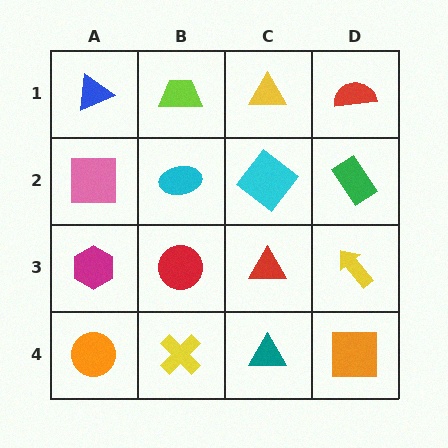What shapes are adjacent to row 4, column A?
A magenta hexagon (row 3, column A), a yellow cross (row 4, column B).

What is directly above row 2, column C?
A yellow triangle.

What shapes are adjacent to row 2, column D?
A red semicircle (row 1, column D), a yellow arrow (row 3, column D), a cyan diamond (row 2, column C).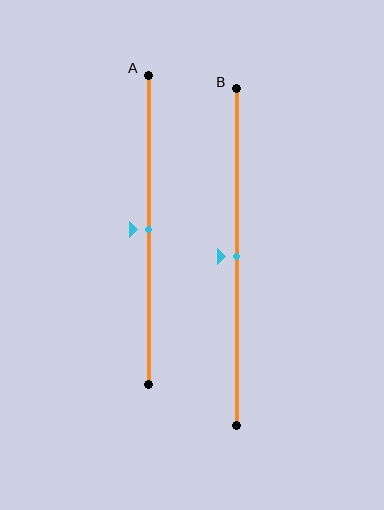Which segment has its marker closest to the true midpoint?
Segment A has its marker closest to the true midpoint.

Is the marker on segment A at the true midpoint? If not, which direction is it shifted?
Yes, the marker on segment A is at the true midpoint.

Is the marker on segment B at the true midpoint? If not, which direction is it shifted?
Yes, the marker on segment B is at the true midpoint.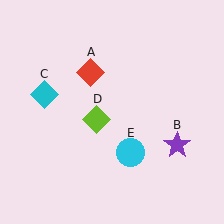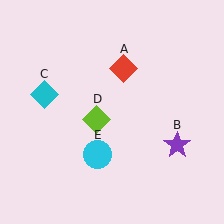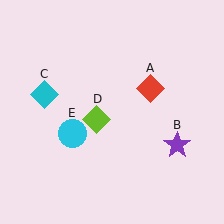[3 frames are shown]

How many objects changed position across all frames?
2 objects changed position: red diamond (object A), cyan circle (object E).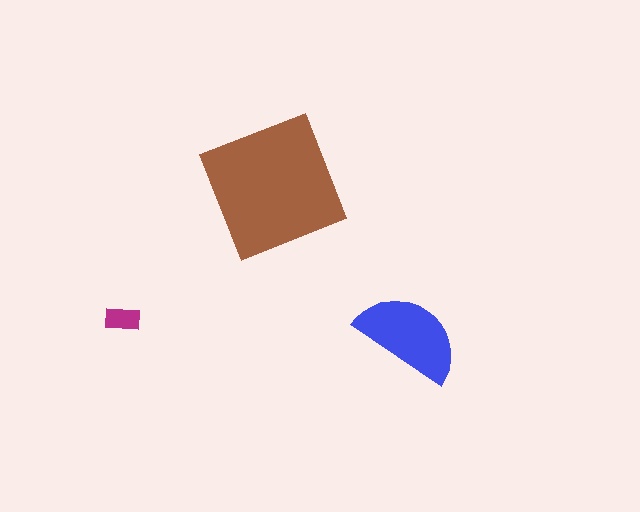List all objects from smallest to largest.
The magenta rectangle, the blue semicircle, the brown square.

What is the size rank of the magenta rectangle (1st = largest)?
3rd.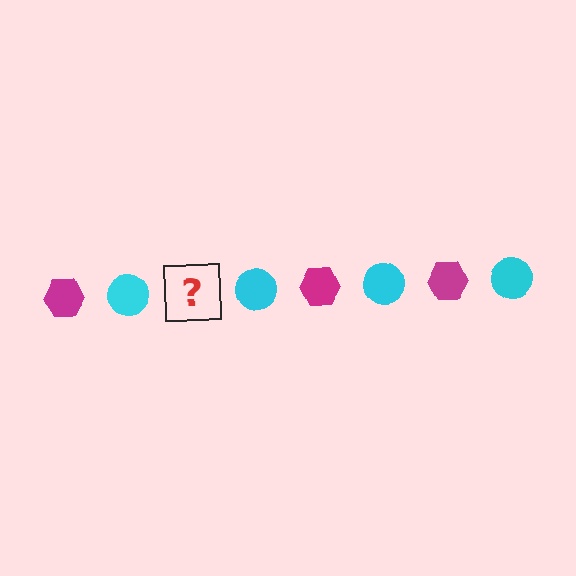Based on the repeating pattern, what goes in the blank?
The blank should be a magenta hexagon.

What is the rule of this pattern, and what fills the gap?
The rule is that the pattern alternates between magenta hexagon and cyan circle. The gap should be filled with a magenta hexagon.